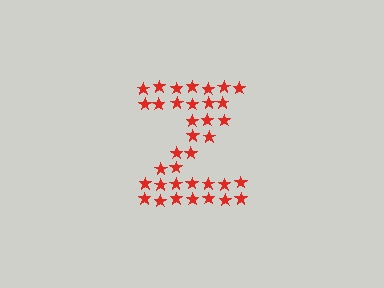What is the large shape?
The large shape is the letter Z.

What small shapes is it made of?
It is made of small stars.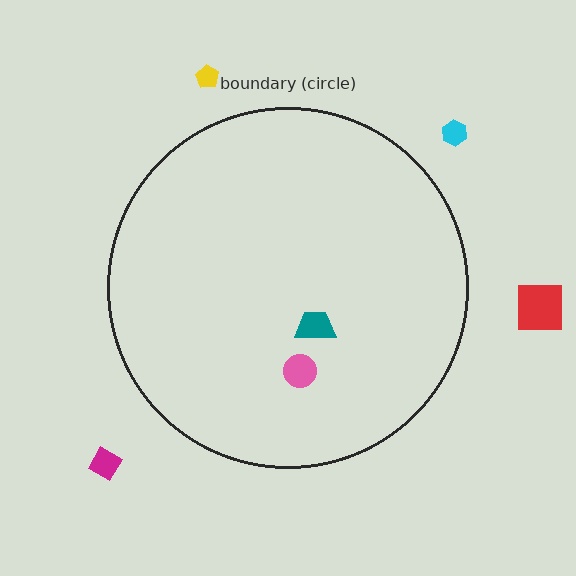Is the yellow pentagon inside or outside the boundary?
Outside.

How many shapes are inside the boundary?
2 inside, 4 outside.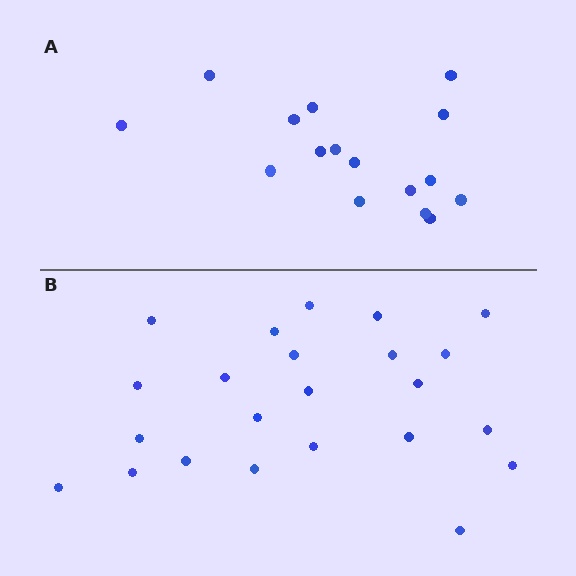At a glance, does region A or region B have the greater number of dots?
Region B (the bottom region) has more dots.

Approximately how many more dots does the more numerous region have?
Region B has roughly 8 or so more dots than region A.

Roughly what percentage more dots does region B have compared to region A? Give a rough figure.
About 45% more.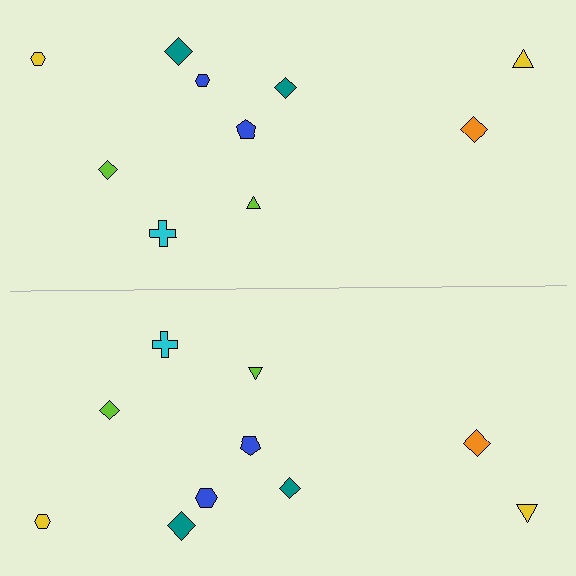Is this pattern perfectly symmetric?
No, the pattern is not perfectly symmetric. The blue hexagon on the bottom side has a different size than its mirror counterpart.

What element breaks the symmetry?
The blue hexagon on the bottom side has a different size than its mirror counterpart.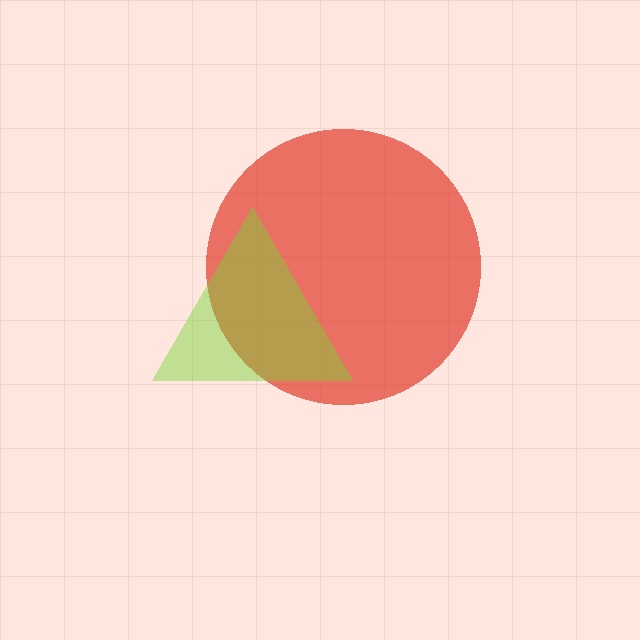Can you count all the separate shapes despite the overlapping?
Yes, there are 2 separate shapes.